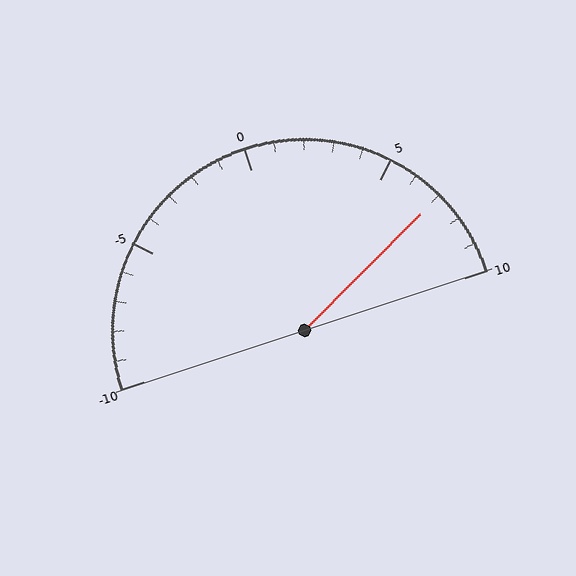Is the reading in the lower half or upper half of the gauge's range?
The reading is in the upper half of the range (-10 to 10).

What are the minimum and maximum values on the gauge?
The gauge ranges from -10 to 10.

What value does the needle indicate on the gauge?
The needle indicates approximately 7.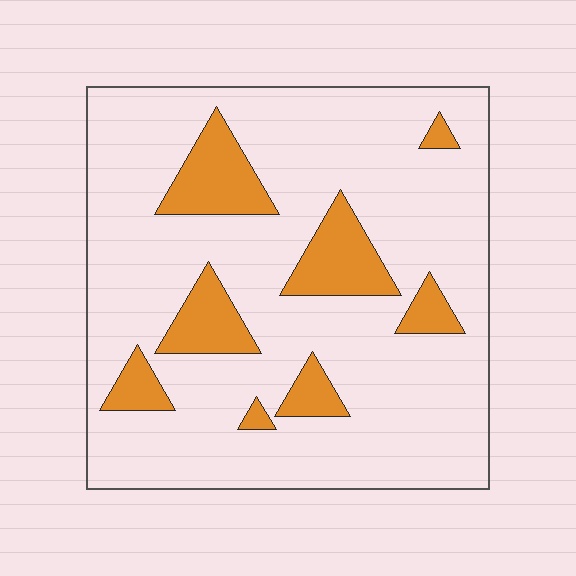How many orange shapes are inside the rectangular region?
8.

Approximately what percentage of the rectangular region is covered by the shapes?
Approximately 15%.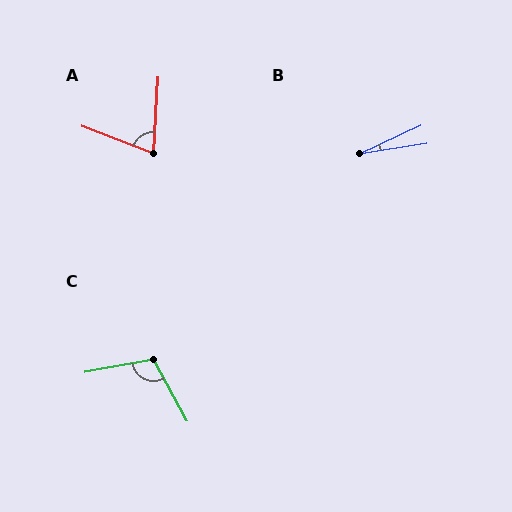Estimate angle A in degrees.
Approximately 72 degrees.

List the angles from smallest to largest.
B (16°), A (72°), C (108°).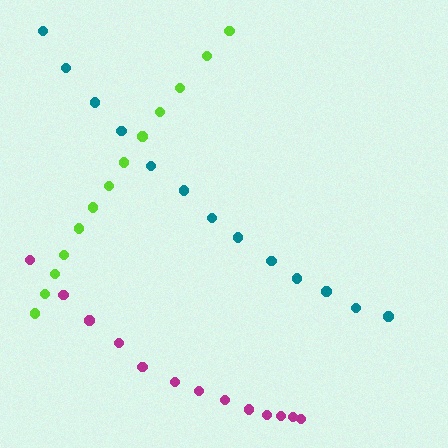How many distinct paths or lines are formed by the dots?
There are 3 distinct paths.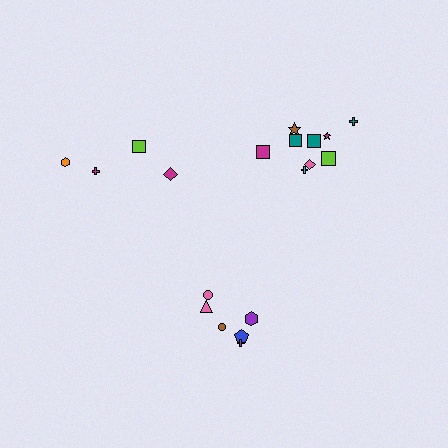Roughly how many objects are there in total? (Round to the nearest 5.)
Roughly 20 objects in total.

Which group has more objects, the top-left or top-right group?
The top-right group.